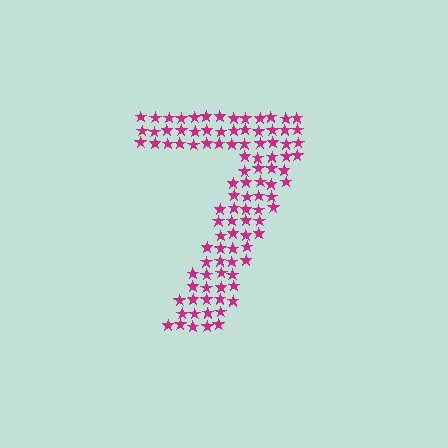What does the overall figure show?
The overall figure shows the digit 7.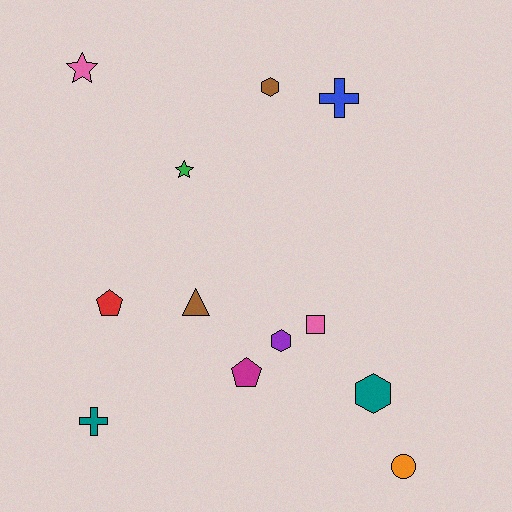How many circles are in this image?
There is 1 circle.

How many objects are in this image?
There are 12 objects.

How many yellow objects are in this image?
There are no yellow objects.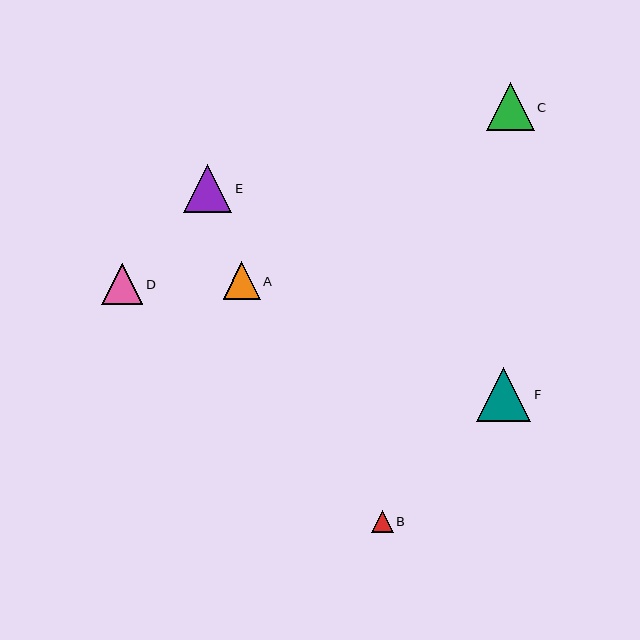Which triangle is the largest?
Triangle F is the largest with a size of approximately 54 pixels.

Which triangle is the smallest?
Triangle B is the smallest with a size of approximately 22 pixels.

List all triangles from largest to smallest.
From largest to smallest: F, E, C, D, A, B.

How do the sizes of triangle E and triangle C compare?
Triangle E and triangle C are approximately the same size.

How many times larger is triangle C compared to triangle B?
Triangle C is approximately 2.2 times the size of triangle B.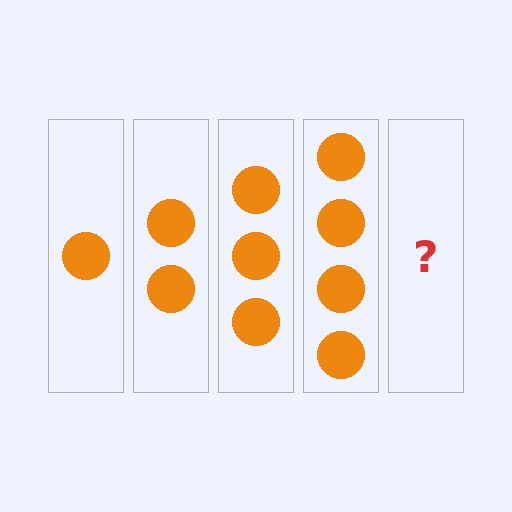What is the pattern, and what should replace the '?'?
The pattern is that each step adds one more circle. The '?' should be 5 circles.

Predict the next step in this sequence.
The next step is 5 circles.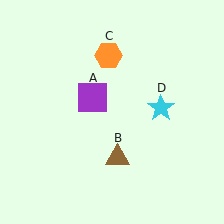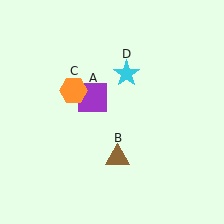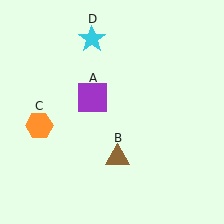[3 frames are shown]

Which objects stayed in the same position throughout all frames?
Purple square (object A) and brown triangle (object B) remained stationary.